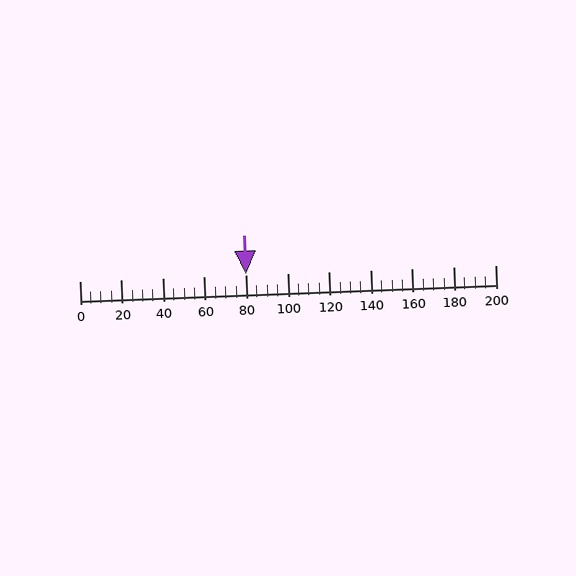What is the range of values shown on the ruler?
The ruler shows values from 0 to 200.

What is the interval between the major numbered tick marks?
The major tick marks are spaced 20 units apart.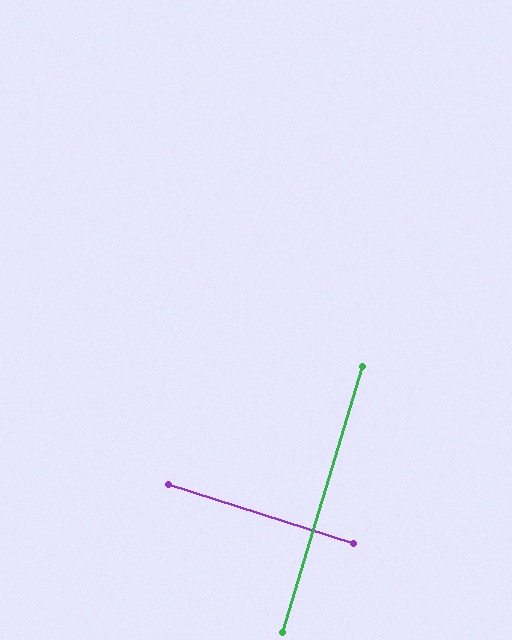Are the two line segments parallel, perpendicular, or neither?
Perpendicular — they meet at approximately 89°.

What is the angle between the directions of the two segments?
Approximately 89 degrees.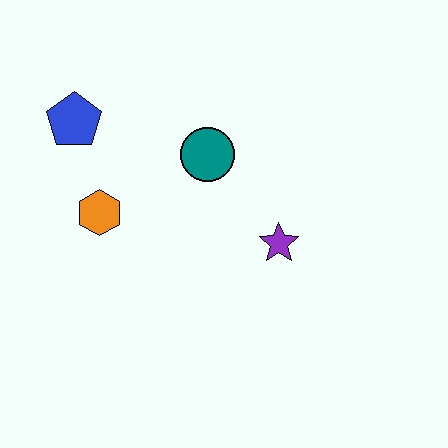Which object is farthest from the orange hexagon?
The purple star is farthest from the orange hexagon.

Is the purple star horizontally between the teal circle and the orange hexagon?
No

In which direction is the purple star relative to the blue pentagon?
The purple star is to the right of the blue pentagon.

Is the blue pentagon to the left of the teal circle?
Yes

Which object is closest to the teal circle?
The purple star is closest to the teal circle.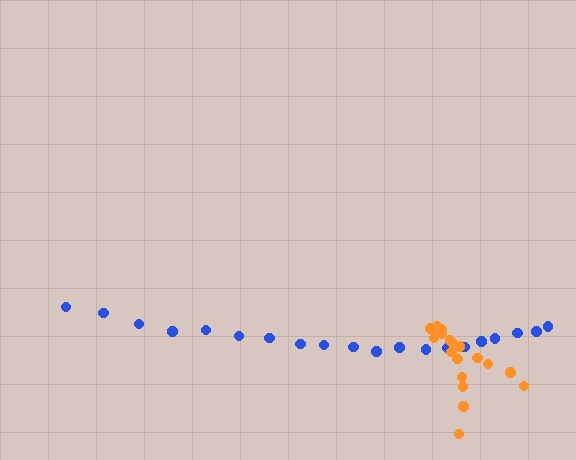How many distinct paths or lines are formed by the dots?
There are 2 distinct paths.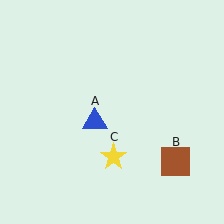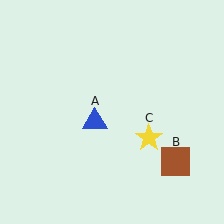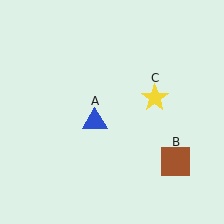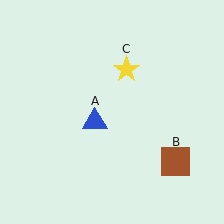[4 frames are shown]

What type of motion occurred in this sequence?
The yellow star (object C) rotated counterclockwise around the center of the scene.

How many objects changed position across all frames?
1 object changed position: yellow star (object C).